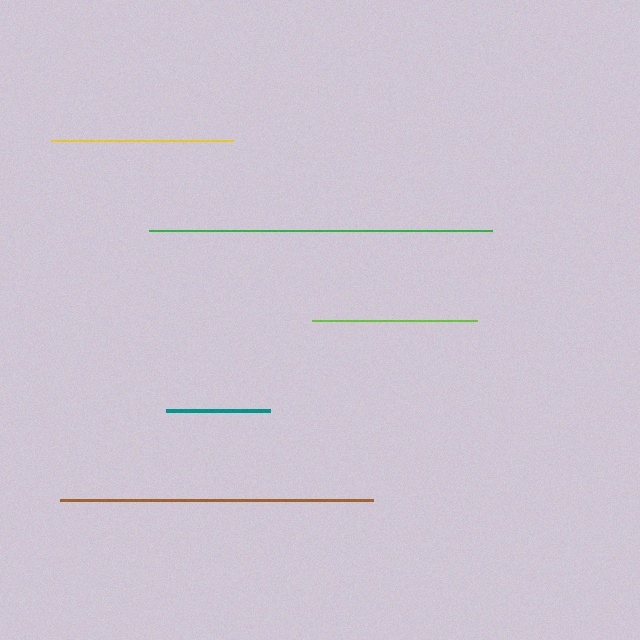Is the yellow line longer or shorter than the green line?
The green line is longer than the yellow line.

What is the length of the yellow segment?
The yellow segment is approximately 182 pixels long.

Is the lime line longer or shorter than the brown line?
The brown line is longer than the lime line.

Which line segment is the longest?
The green line is the longest at approximately 343 pixels.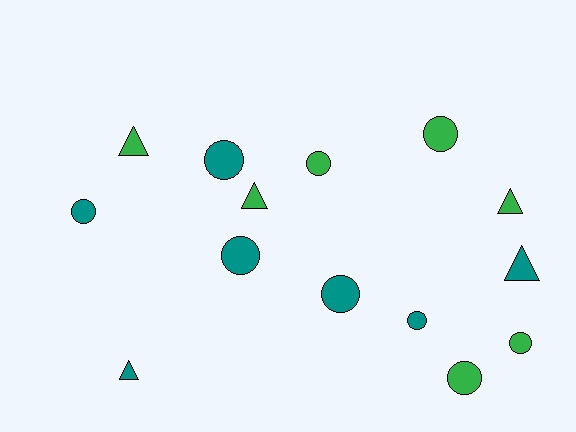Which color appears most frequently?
Green, with 7 objects.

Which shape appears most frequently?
Circle, with 9 objects.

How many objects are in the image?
There are 14 objects.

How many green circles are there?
There are 4 green circles.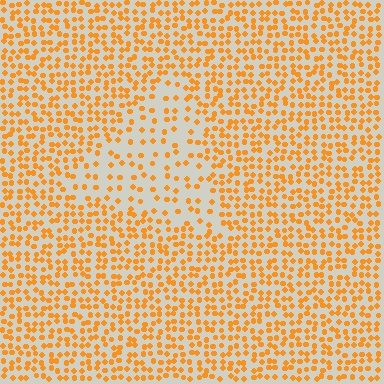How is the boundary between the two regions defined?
The boundary is defined by a change in element density (approximately 2.2x ratio). All elements are the same color, size, and shape.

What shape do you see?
I see a triangle.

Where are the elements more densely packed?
The elements are more densely packed outside the triangle boundary.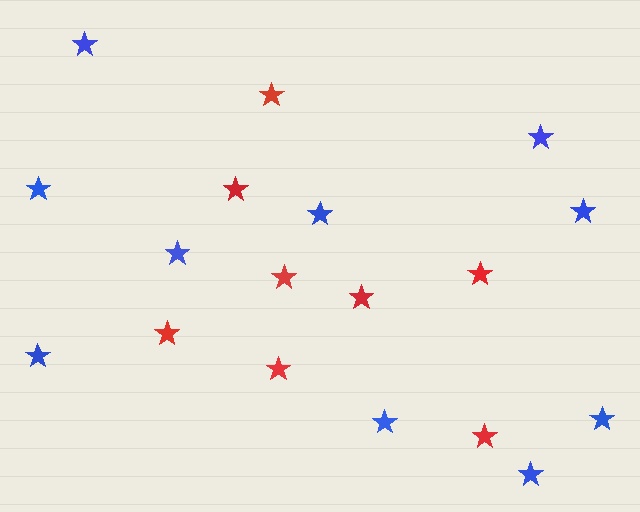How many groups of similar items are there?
There are 2 groups: one group of red stars (8) and one group of blue stars (10).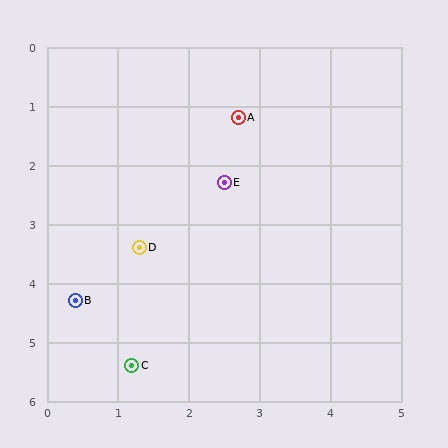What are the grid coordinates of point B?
Point B is at approximately (0.4, 4.3).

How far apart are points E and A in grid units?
Points E and A are about 1.1 grid units apart.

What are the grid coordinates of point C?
Point C is at approximately (1.2, 5.4).